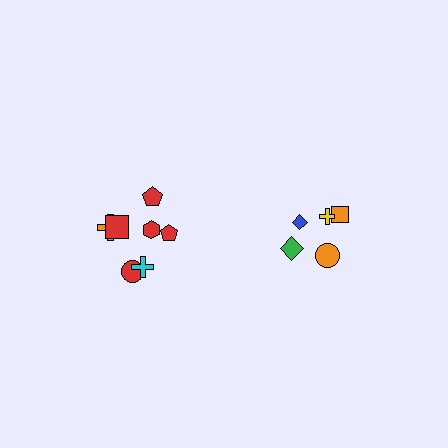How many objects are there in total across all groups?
There are 12 objects.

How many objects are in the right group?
There are 5 objects.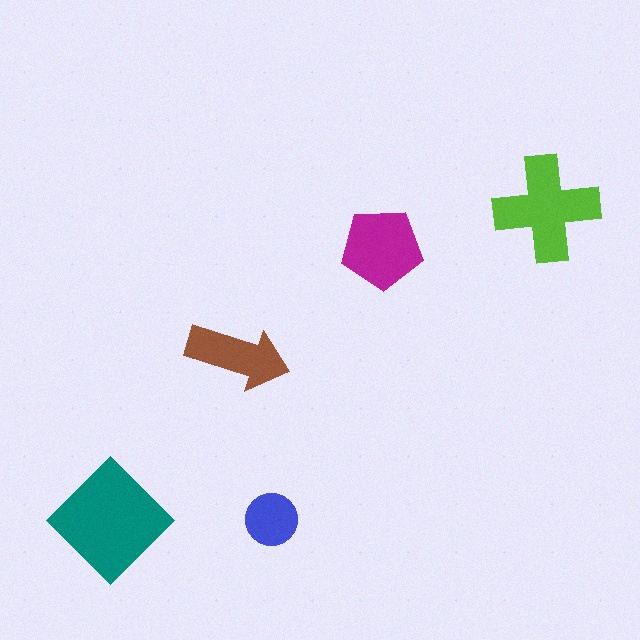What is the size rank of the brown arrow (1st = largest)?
4th.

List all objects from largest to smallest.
The teal diamond, the lime cross, the magenta pentagon, the brown arrow, the blue circle.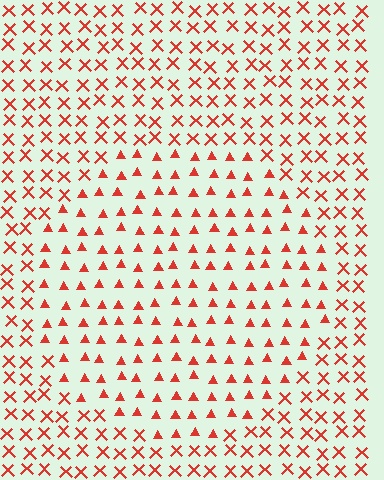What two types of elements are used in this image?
The image uses triangles inside the circle region and X marks outside it.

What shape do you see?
I see a circle.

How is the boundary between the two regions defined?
The boundary is defined by a change in element shape: triangles inside vs. X marks outside. All elements share the same color and spacing.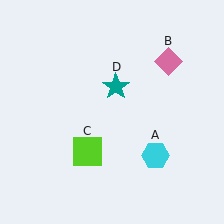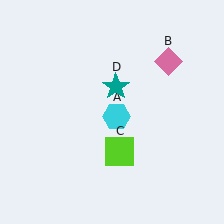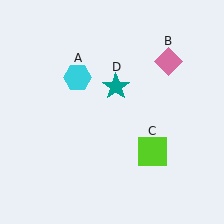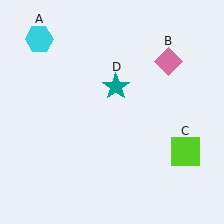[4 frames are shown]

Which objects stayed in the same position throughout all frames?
Pink diamond (object B) and teal star (object D) remained stationary.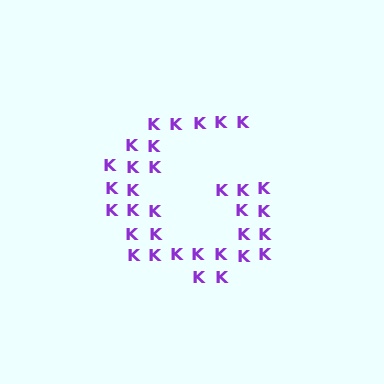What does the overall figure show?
The overall figure shows the letter G.